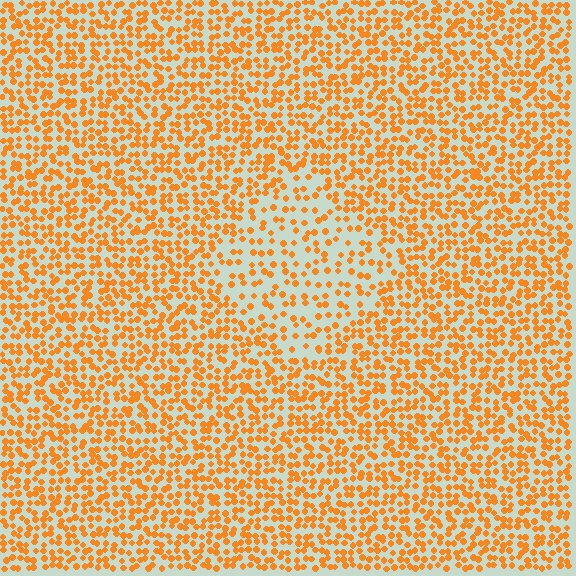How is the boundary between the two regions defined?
The boundary is defined by a change in element density (approximately 1.8x ratio). All elements are the same color, size, and shape.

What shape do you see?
I see a diamond.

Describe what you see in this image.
The image contains small orange elements arranged at two different densities. A diamond-shaped region is visible where the elements are less densely packed than the surrounding area.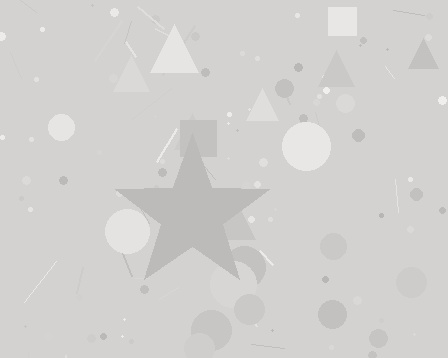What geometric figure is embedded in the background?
A star is embedded in the background.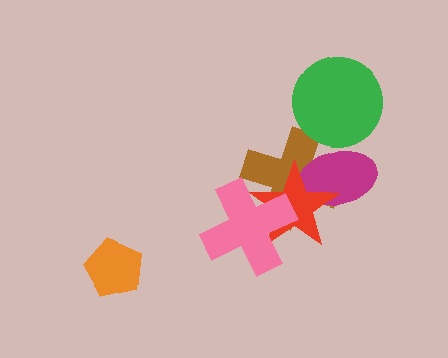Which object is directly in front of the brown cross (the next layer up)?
The magenta ellipse is directly in front of the brown cross.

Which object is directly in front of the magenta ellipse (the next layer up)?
The red star is directly in front of the magenta ellipse.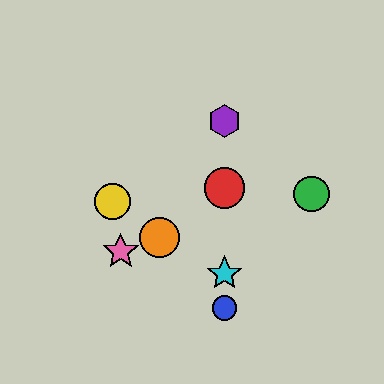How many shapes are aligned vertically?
4 shapes (the red circle, the blue circle, the purple hexagon, the cyan star) are aligned vertically.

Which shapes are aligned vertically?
The red circle, the blue circle, the purple hexagon, the cyan star are aligned vertically.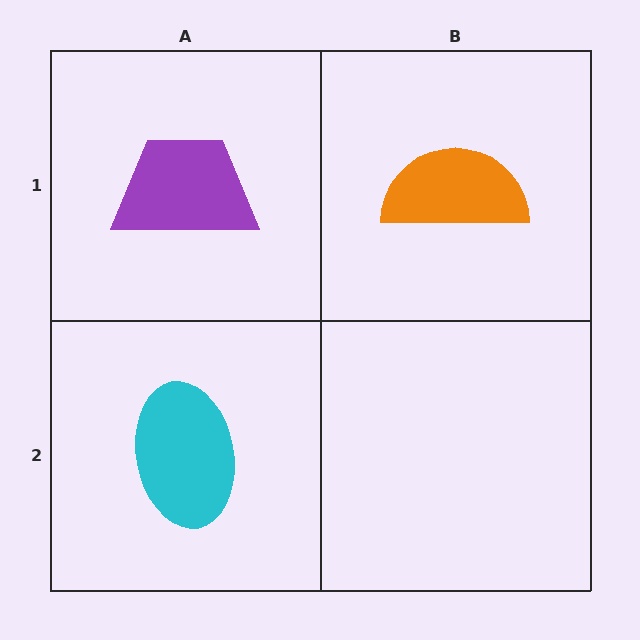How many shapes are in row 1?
2 shapes.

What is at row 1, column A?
A purple trapezoid.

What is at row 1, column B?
An orange semicircle.